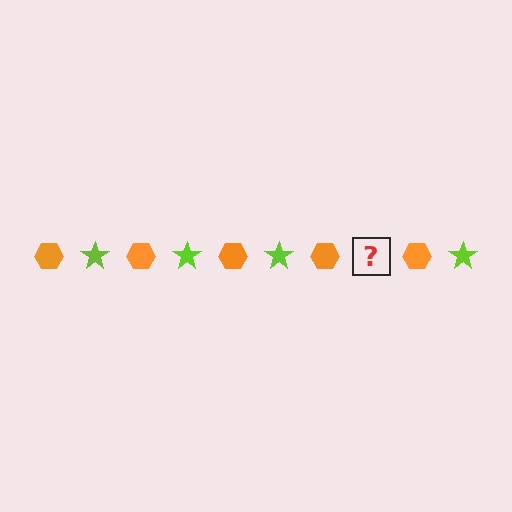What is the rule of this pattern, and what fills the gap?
The rule is that the pattern alternates between orange hexagon and lime star. The gap should be filled with a lime star.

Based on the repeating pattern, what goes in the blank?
The blank should be a lime star.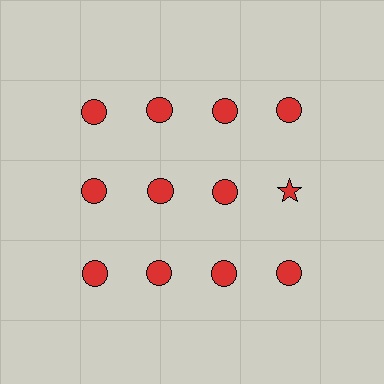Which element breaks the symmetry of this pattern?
The red star in the second row, second from right column breaks the symmetry. All other shapes are red circles.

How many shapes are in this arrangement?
There are 12 shapes arranged in a grid pattern.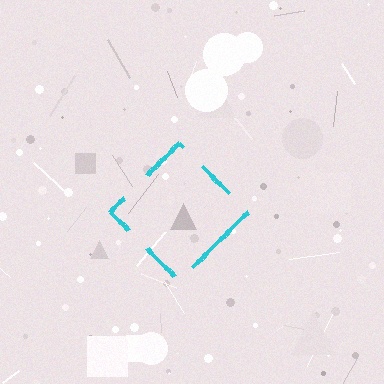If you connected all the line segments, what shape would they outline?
They would outline a diamond.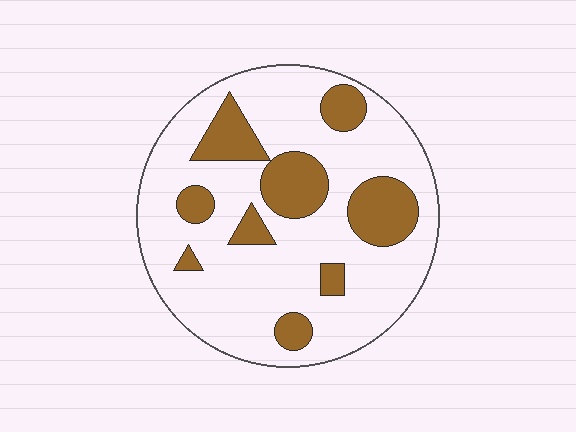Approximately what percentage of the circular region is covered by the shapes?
Approximately 25%.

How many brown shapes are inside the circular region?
9.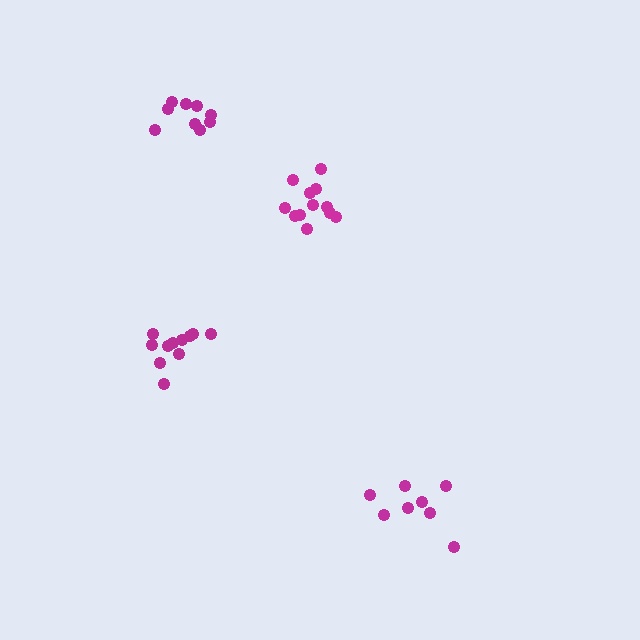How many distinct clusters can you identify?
There are 4 distinct clusters.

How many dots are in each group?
Group 1: 12 dots, Group 2: 8 dots, Group 3: 9 dots, Group 4: 11 dots (40 total).